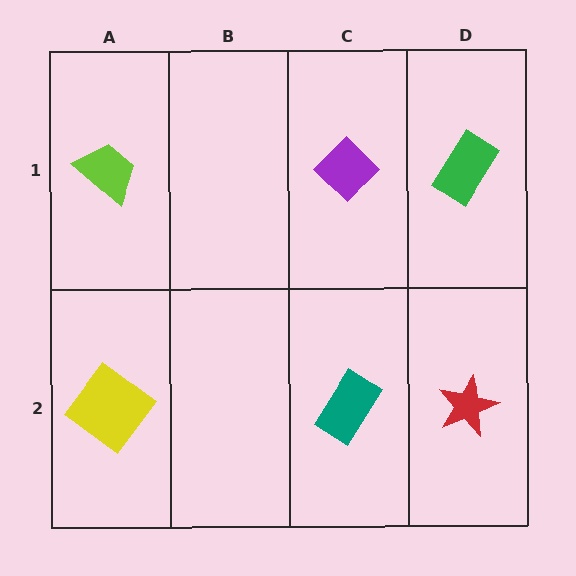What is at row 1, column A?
A lime trapezoid.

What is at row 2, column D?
A red star.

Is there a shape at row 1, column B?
No, that cell is empty.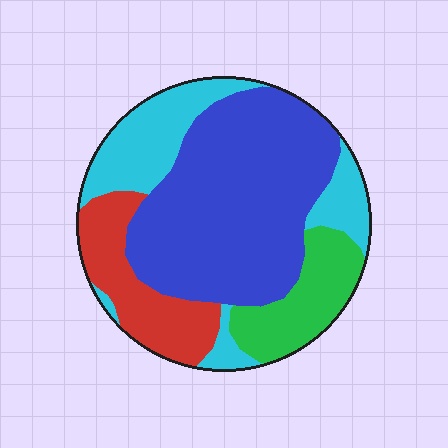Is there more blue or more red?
Blue.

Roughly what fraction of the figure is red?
Red covers 16% of the figure.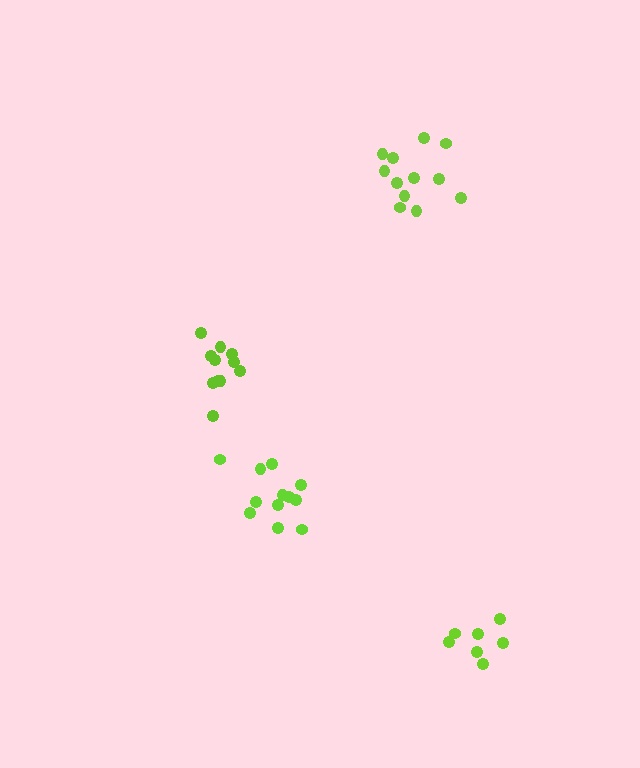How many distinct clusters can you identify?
There are 4 distinct clusters.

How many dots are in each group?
Group 1: 12 dots, Group 2: 11 dots, Group 3: 12 dots, Group 4: 7 dots (42 total).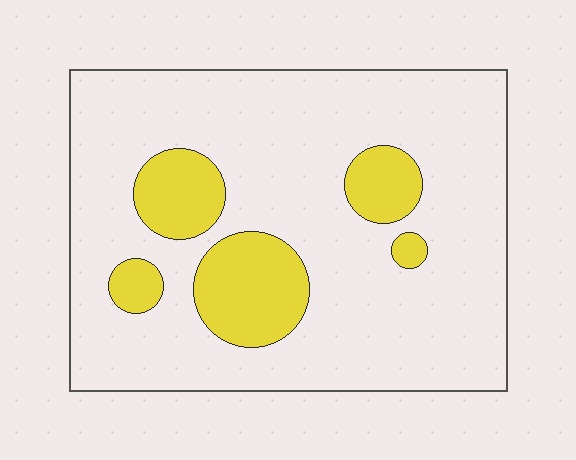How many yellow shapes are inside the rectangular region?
5.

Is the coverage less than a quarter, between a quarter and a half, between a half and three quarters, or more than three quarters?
Less than a quarter.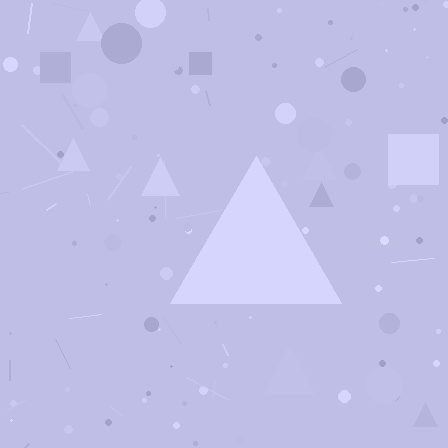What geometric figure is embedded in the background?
A triangle is embedded in the background.